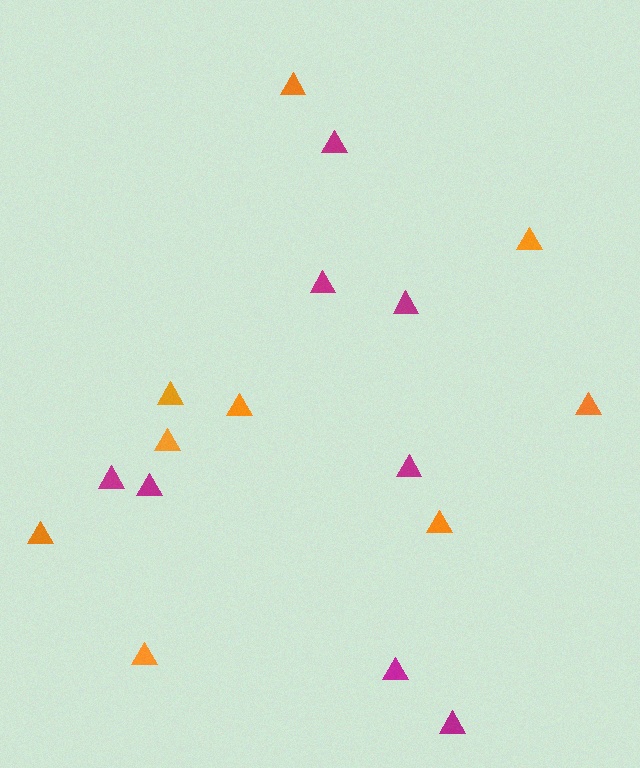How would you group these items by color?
There are 2 groups: one group of magenta triangles (8) and one group of orange triangles (9).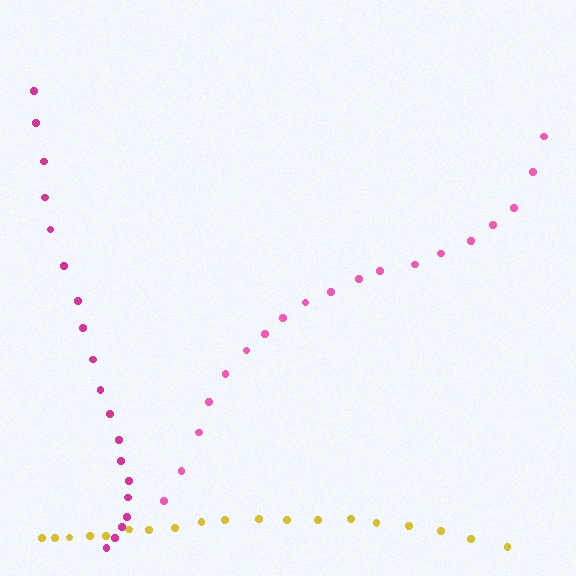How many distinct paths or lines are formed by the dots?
There are 3 distinct paths.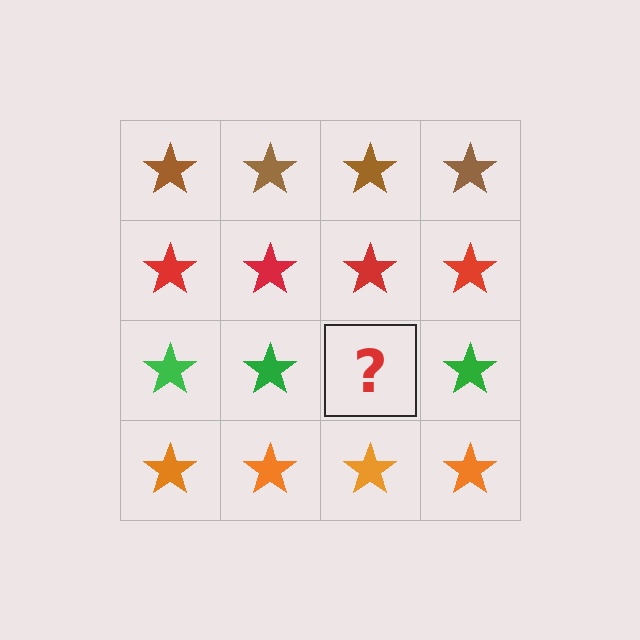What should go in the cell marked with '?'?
The missing cell should contain a green star.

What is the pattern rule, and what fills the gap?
The rule is that each row has a consistent color. The gap should be filled with a green star.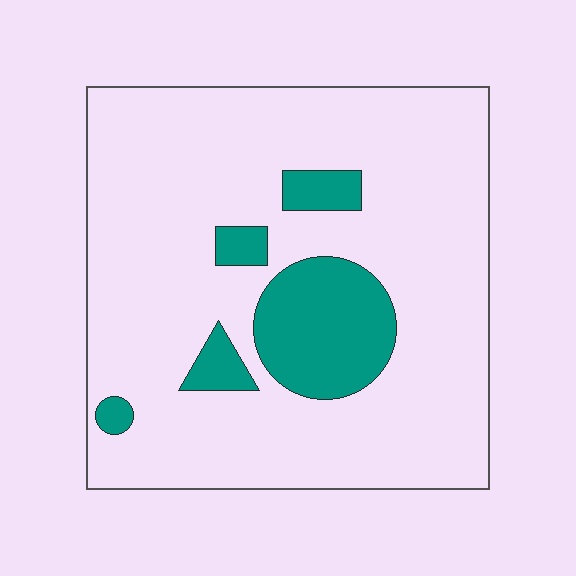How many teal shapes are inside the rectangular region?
5.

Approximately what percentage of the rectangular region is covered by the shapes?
Approximately 15%.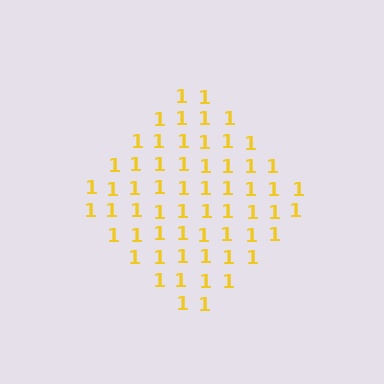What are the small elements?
The small elements are digit 1's.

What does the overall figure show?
The overall figure shows a diamond.